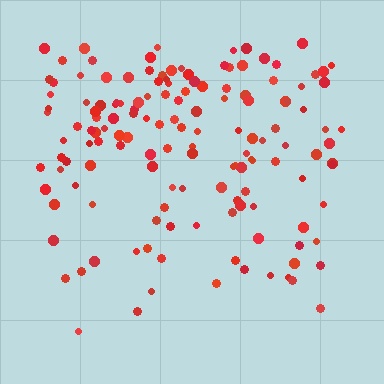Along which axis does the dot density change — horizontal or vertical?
Vertical.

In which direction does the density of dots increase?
From bottom to top, with the top side densest.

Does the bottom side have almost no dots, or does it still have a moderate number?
Still a moderate number, just noticeably fewer than the top.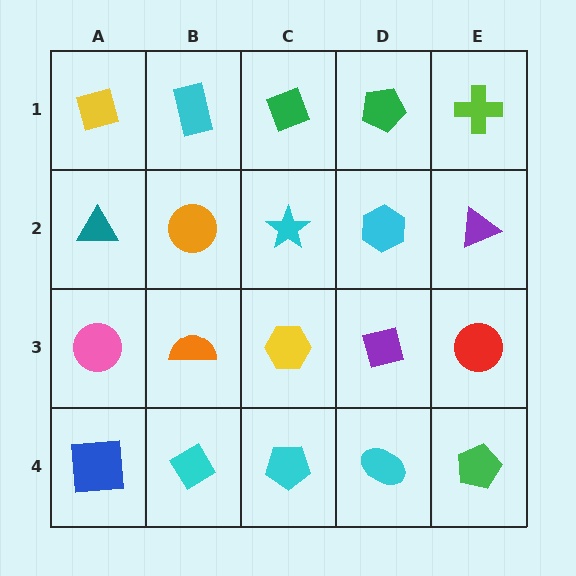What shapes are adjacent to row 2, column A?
A yellow diamond (row 1, column A), a pink circle (row 3, column A), an orange circle (row 2, column B).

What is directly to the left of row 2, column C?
An orange circle.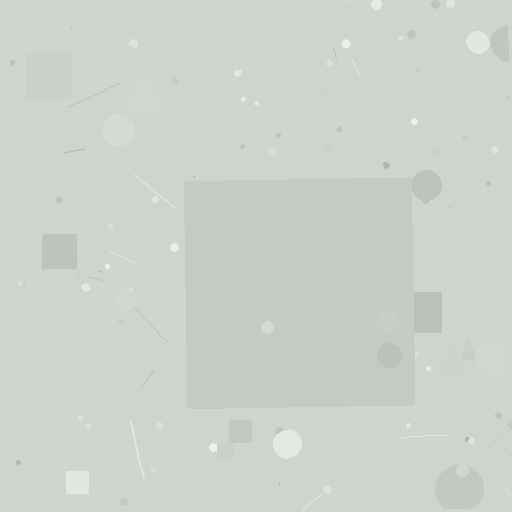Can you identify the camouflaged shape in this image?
The camouflaged shape is a square.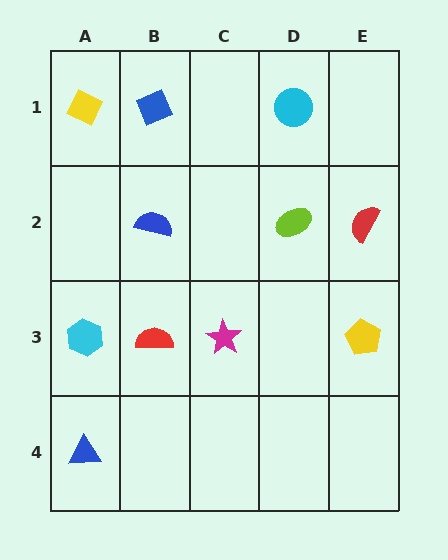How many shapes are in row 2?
3 shapes.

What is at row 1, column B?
A blue diamond.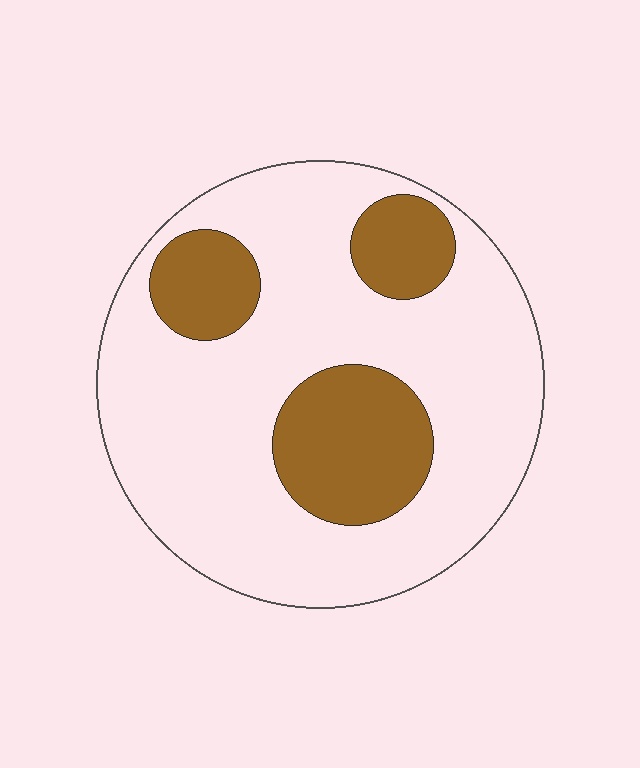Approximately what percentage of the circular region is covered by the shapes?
Approximately 25%.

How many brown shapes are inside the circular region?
3.